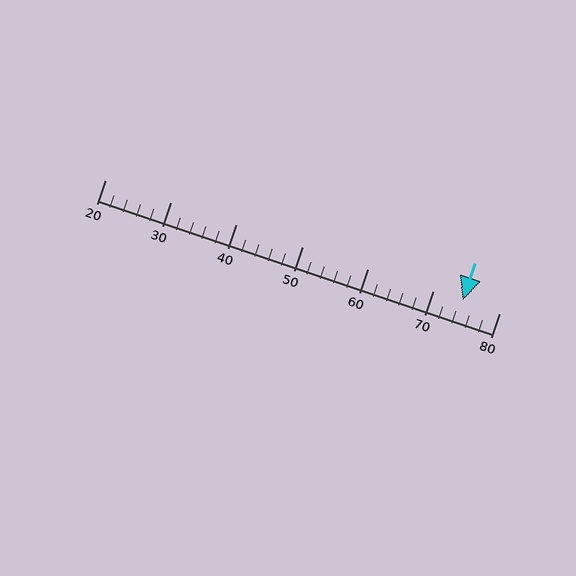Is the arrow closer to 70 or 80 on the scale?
The arrow is closer to 70.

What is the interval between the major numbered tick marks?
The major tick marks are spaced 10 units apart.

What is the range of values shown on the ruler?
The ruler shows values from 20 to 80.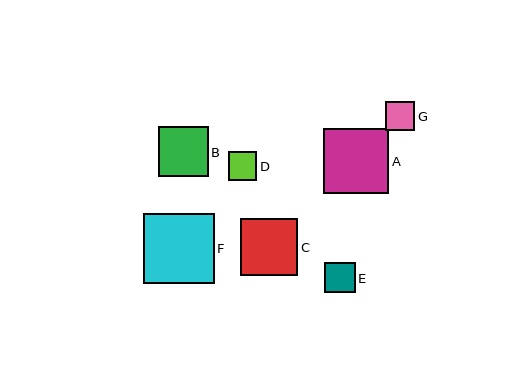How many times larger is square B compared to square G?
Square B is approximately 1.7 times the size of square G.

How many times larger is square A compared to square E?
Square A is approximately 2.1 times the size of square E.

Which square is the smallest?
Square D is the smallest with a size of approximately 29 pixels.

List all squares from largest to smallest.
From largest to smallest: F, A, C, B, E, G, D.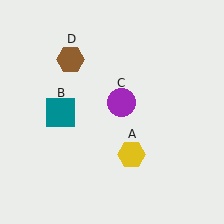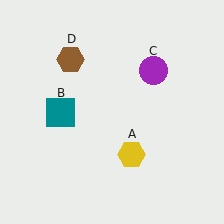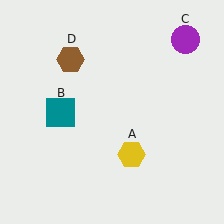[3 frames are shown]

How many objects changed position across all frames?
1 object changed position: purple circle (object C).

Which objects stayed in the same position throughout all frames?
Yellow hexagon (object A) and teal square (object B) and brown hexagon (object D) remained stationary.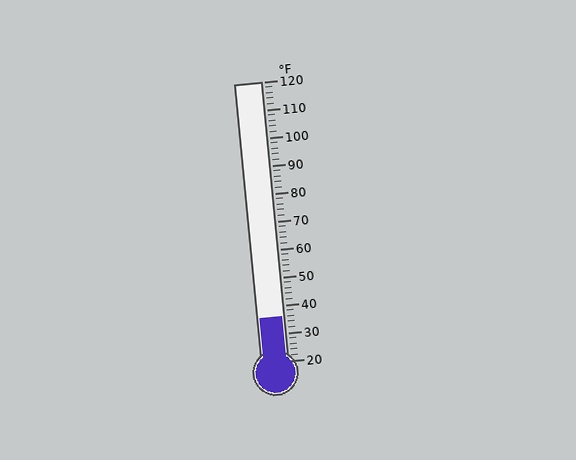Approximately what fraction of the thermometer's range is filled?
The thermometer is filled to approximately 15% of its range.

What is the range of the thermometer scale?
The thermometer scale ranges from 20°F to 120°F.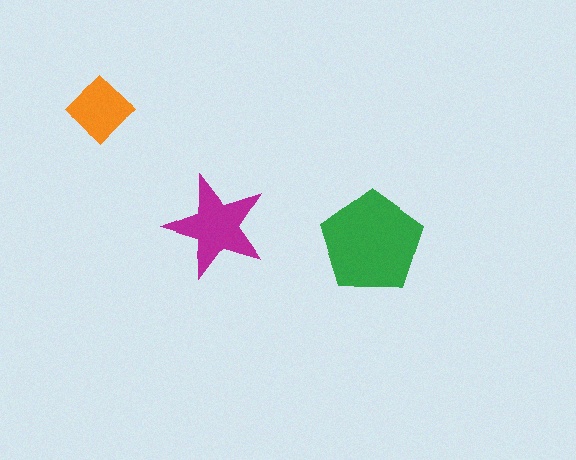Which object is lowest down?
The green pentagon is bottommost.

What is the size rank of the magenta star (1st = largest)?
2nd.